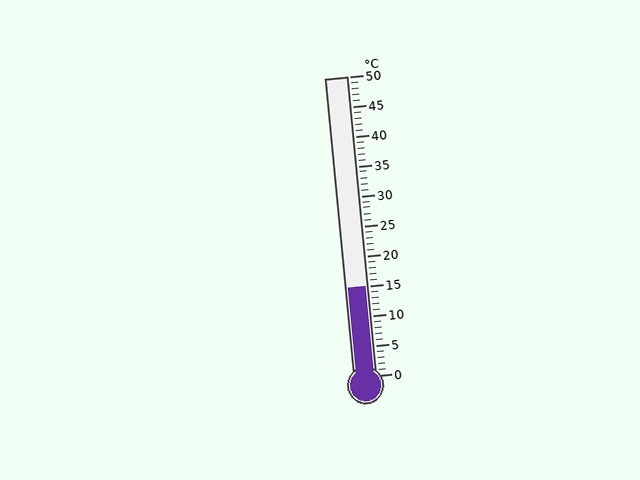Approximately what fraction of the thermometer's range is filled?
The thermometer is filled to approximately 30% of its range.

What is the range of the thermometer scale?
The thermometer scale ranges from 0°C to 50°C.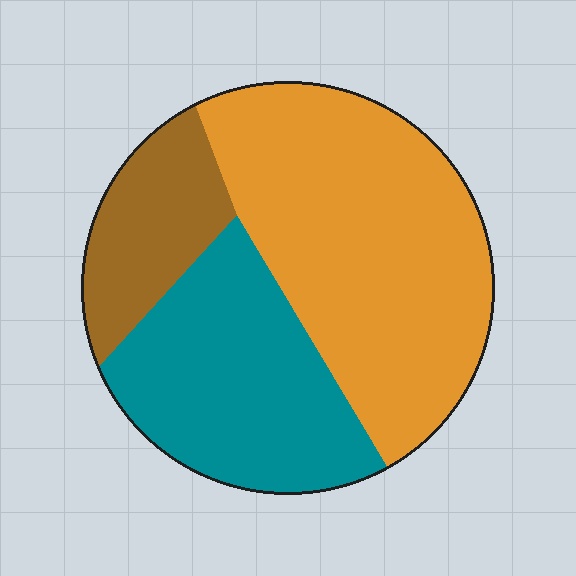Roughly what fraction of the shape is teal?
Teal takes up about one third (1/3) of the shape.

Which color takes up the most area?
Orange, at roughly 50%.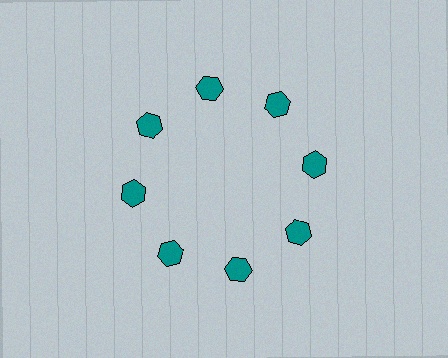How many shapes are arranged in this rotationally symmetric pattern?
There are 8 shapes, arranged in 8 groups of 1.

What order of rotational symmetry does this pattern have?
This pattern has 8-fold rotational symmetry.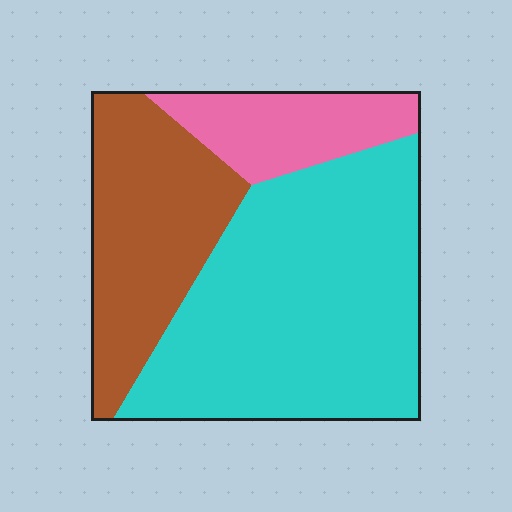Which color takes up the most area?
Cyan, at roughly 55%.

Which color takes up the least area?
Pink, at roughly 15%.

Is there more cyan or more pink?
Cyan.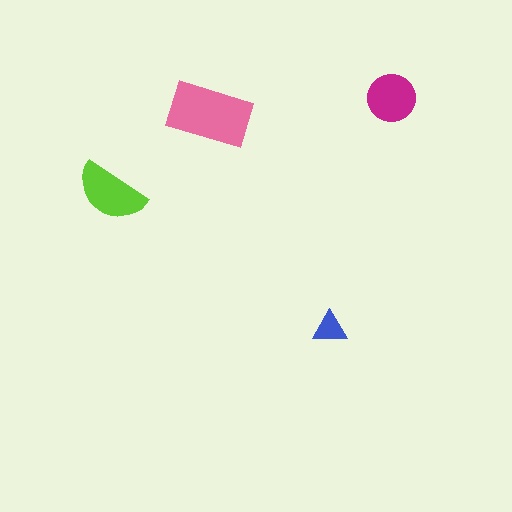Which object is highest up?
The magenta circle is topmost.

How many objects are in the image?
There are 4 objects in the image.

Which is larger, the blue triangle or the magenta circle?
The magenta circle.